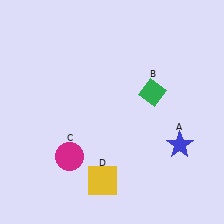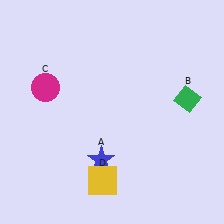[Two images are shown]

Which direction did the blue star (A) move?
The blue star (A) moved left.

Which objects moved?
The objects that moved are: the blue star (A), the green diamond (B), the magenta circle (C).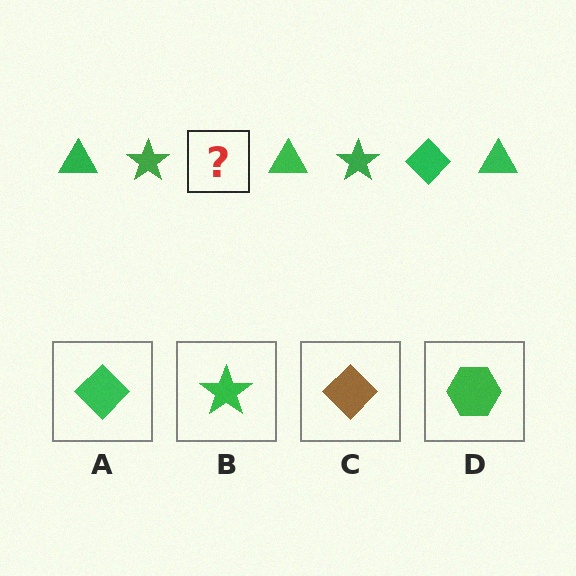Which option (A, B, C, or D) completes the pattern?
A.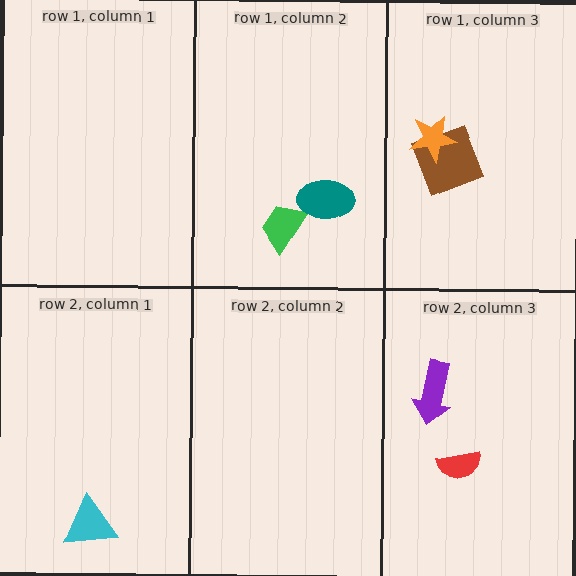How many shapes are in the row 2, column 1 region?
1.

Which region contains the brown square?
The row 1, column 3 region.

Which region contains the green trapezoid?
The row 1, column 2 region.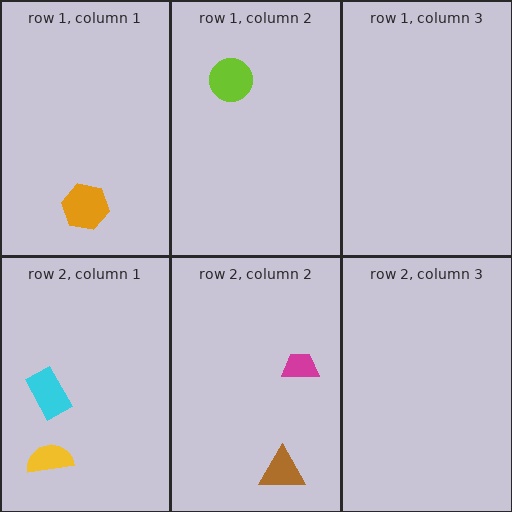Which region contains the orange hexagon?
The row 1, column 1 region.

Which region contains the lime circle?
The row 1, column 2 region.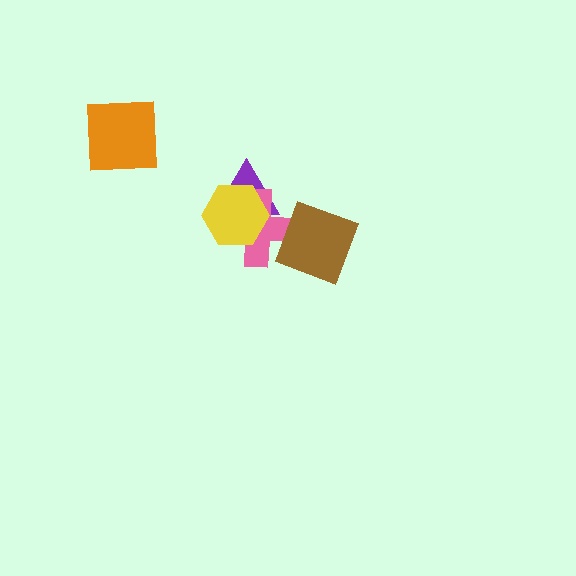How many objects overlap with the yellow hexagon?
2 objects overlap with the yellow hexagon.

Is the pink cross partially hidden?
Yes, it is partially covered by another shape.